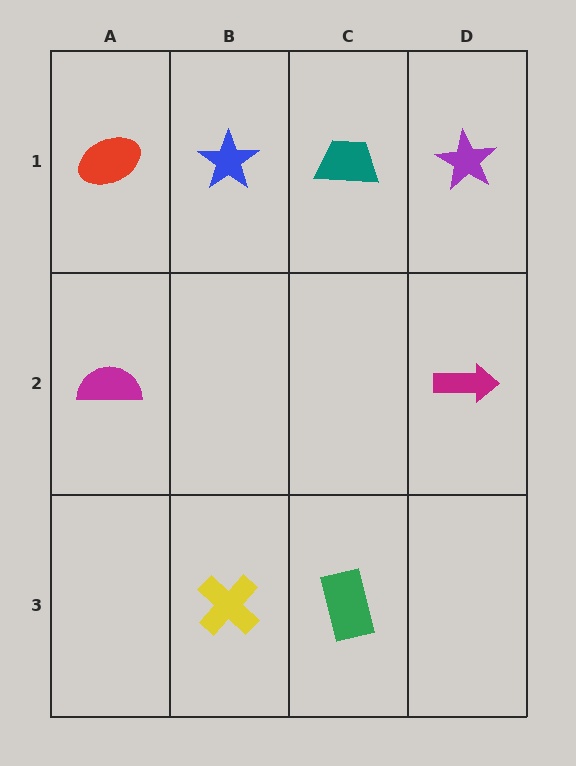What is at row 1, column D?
A purple star.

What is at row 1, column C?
A teal trapezoid.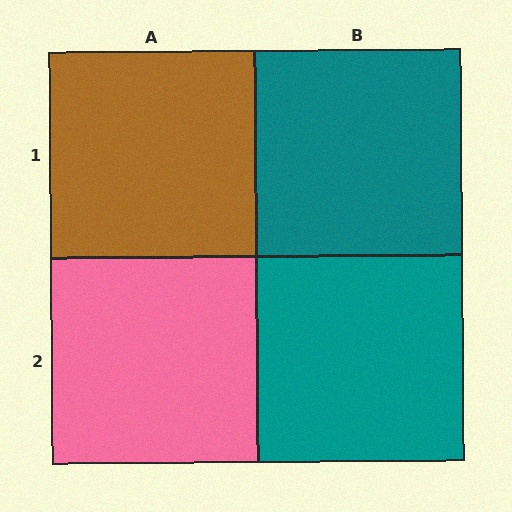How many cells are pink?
1 cell is pink.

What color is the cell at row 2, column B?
Teal.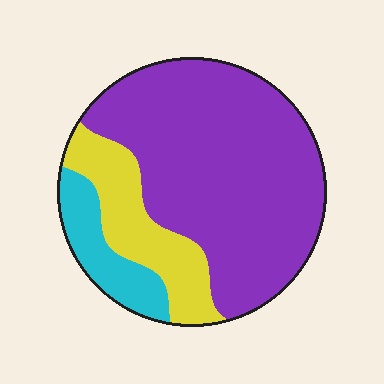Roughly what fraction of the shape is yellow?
Yellow takes up between a sixth and a third of the shape.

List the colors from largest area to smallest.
From largest to smallest: purple, yellow, cyan.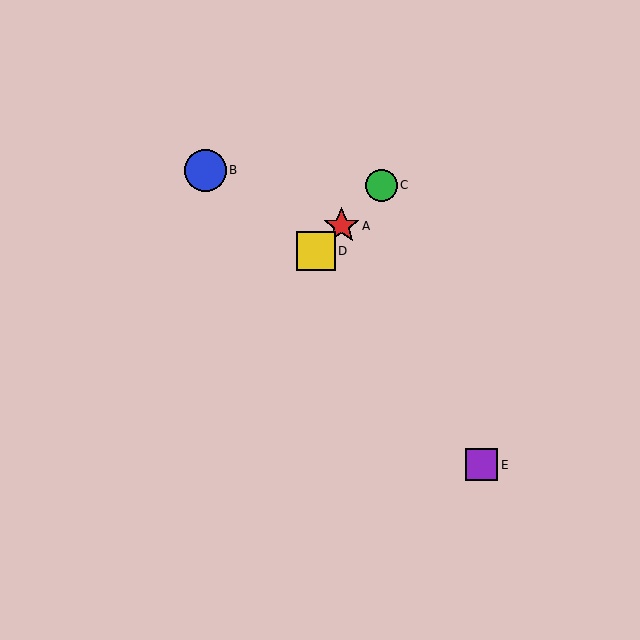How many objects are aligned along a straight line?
3 objects (A, C, D) are aligned along a straight line.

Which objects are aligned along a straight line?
Objects A, C, D are aligned along a straight line.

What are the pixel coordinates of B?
Object B is at (206, 170).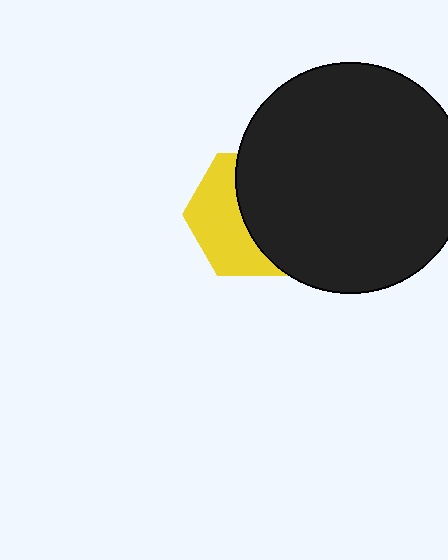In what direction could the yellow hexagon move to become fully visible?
The yellow hexagon could move left. That would shift it out from behind the black circle entirely.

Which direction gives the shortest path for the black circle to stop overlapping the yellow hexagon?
Moving right gives the shortest separation.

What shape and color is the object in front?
The object in front is a black circle.